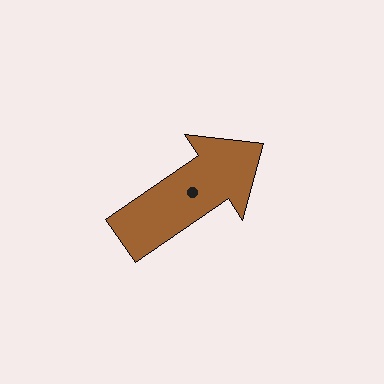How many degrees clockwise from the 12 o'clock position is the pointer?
Approximately 56 degrees.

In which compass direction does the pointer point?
Northeast.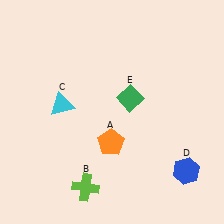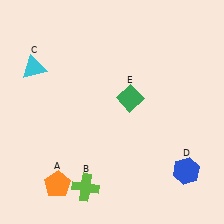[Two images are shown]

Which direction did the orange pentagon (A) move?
The orange pentagon (A) moved left.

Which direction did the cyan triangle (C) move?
The cyan triangle (C) moved up.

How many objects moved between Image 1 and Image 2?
2 objects moved between the two images.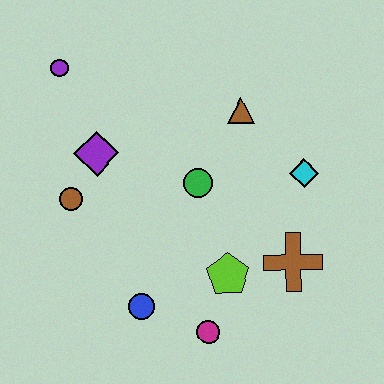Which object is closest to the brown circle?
The purple diamond is closest to the brown circle.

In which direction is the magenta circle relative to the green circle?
The magenta circle is below the green circle.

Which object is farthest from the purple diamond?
The brown cross is farthest from the purple diamond.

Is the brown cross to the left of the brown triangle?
No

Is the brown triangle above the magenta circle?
Yes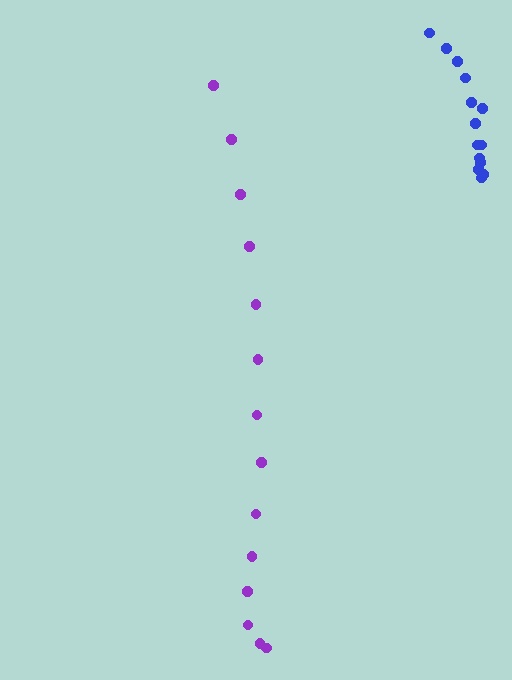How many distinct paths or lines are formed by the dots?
There are 2 distinct paths.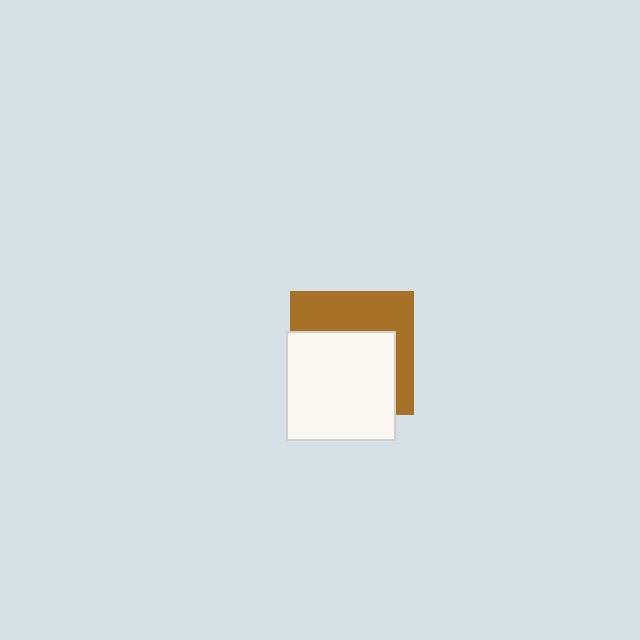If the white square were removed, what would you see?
You would see the complete brown square.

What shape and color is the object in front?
The object in front is a white square.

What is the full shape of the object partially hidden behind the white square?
The partially hidden object is a brown square.